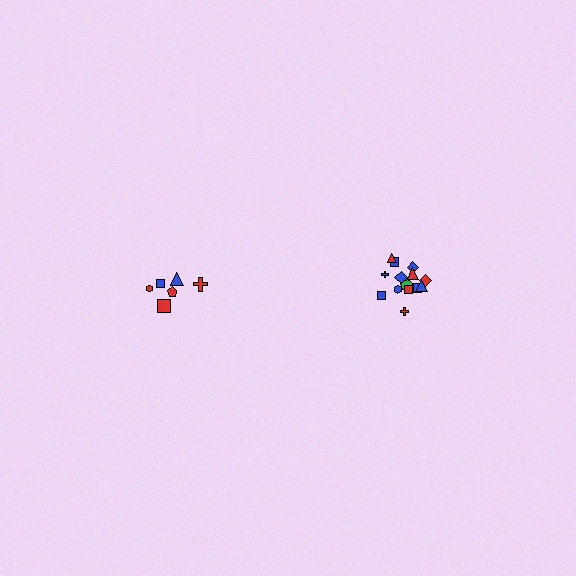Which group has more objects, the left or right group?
The right group.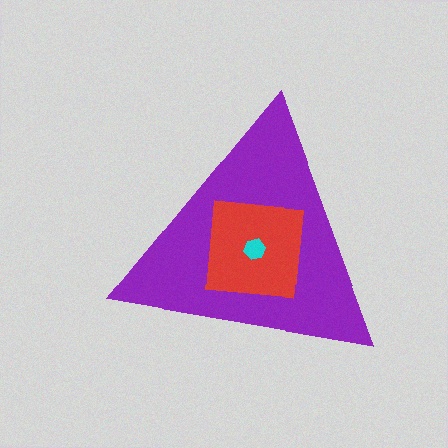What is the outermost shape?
The purple triangle.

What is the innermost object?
The cyan hexagon.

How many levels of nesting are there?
3.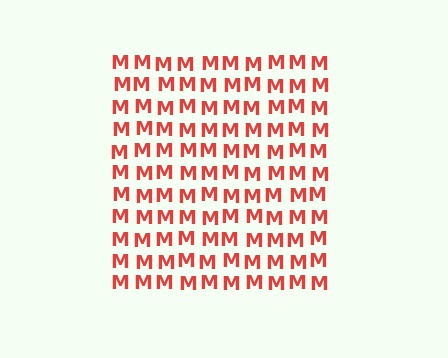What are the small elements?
The small elements are letter M's.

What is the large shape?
The large shape is a square.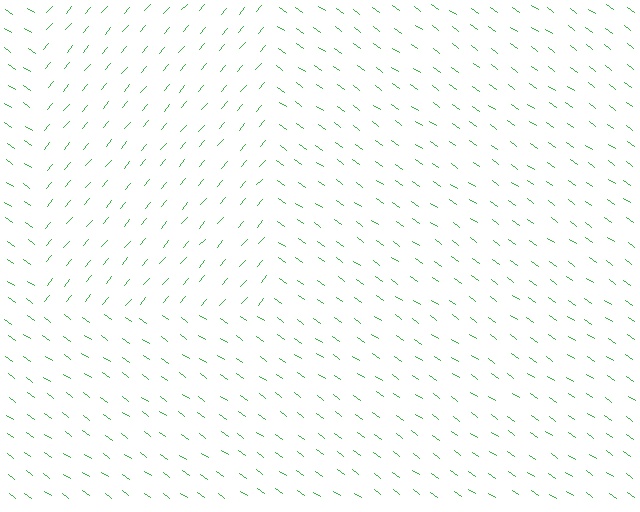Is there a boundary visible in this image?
Yes, there is a texture boundary formed by a change in line orientation.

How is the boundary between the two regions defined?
The boundary is defined purely by a change in line orientation (approximately 84 degrees difference). All lines are the same color and thickness.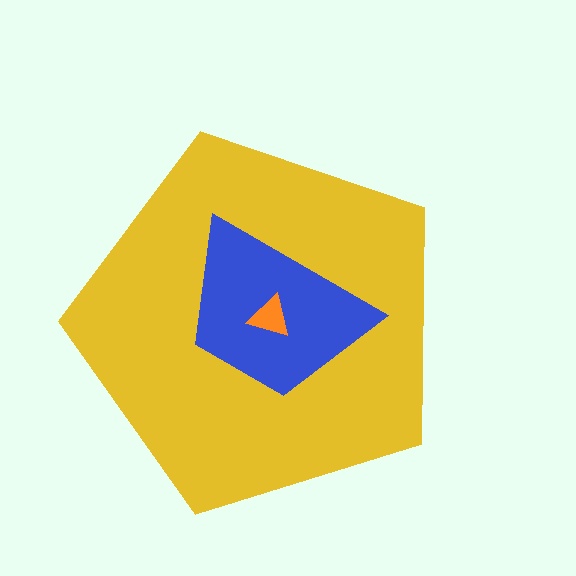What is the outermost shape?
The yellow pentagon.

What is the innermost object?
The orange triangle.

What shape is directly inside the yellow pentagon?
The blue trapezoid.